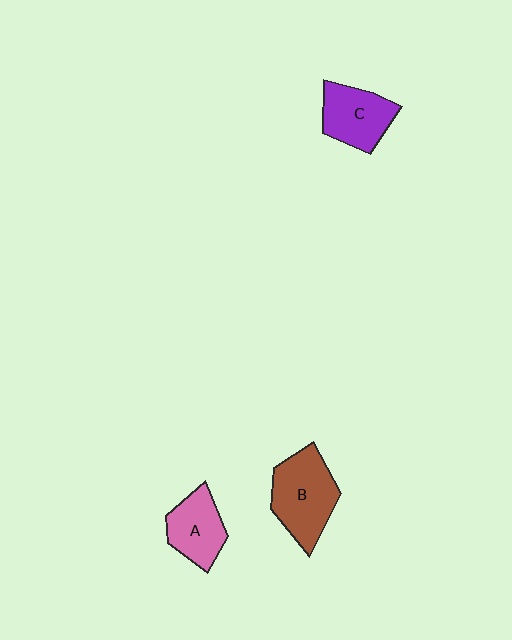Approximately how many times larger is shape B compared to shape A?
Approximately 1.4 times.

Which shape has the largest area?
Shape B (brown).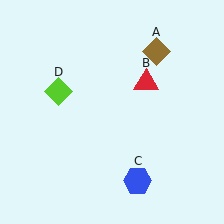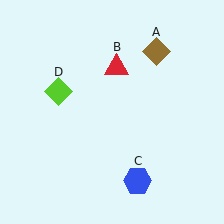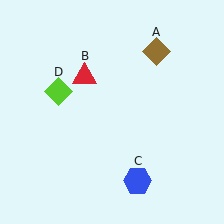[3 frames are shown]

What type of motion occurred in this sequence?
The red triangle (object B) rotated counterclockwise around the center of the scene.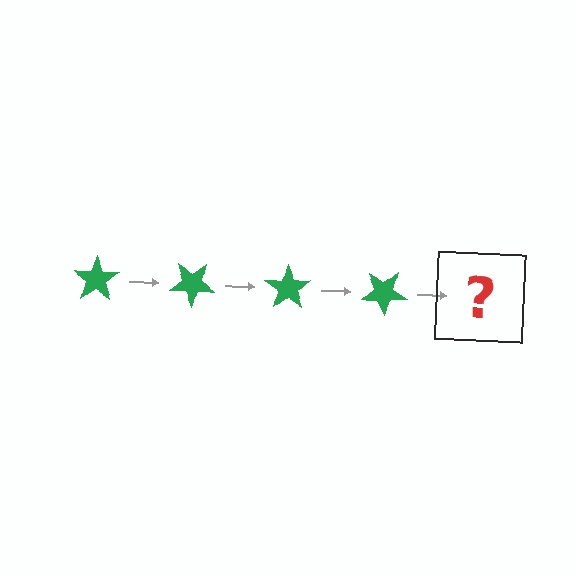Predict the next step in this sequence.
The next step is a green star rotated 140 degrees.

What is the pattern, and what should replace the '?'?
The pattern is that the star rotates 35 degrees each step. The '?' should be a green star rotated 140 degrees.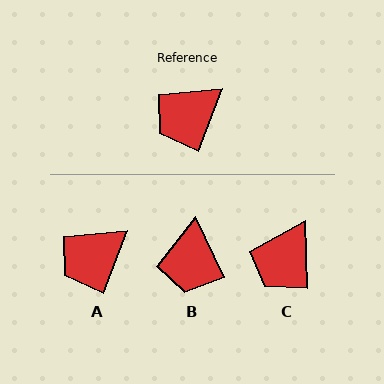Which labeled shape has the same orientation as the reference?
A.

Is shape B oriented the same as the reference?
No, it is off by about 46 degrees.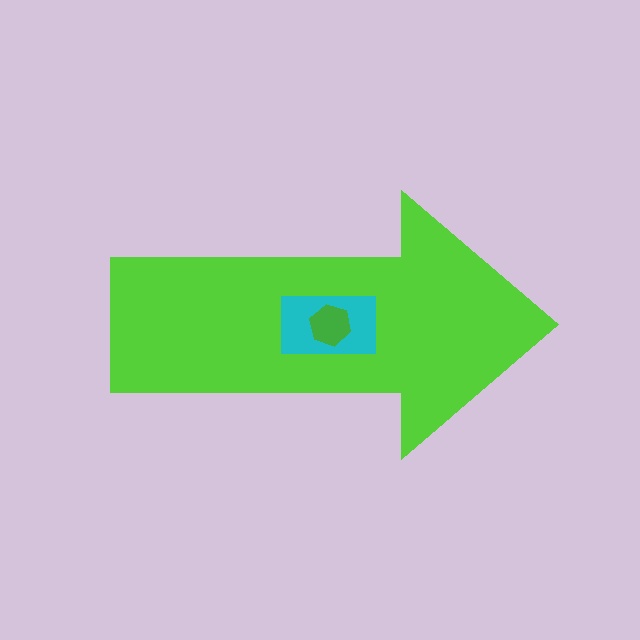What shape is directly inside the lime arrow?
The cyan rectangle.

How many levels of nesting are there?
3.